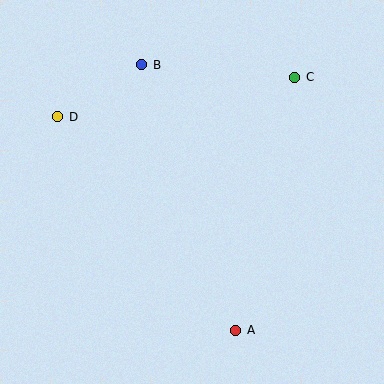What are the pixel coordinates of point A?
Point A is at (236, 330).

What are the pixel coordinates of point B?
Point B is at (142, 65).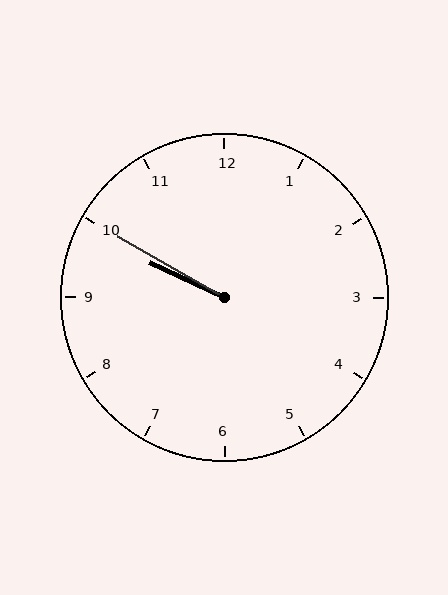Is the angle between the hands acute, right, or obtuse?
It is acute.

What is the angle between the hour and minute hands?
Approximately 5 degrees.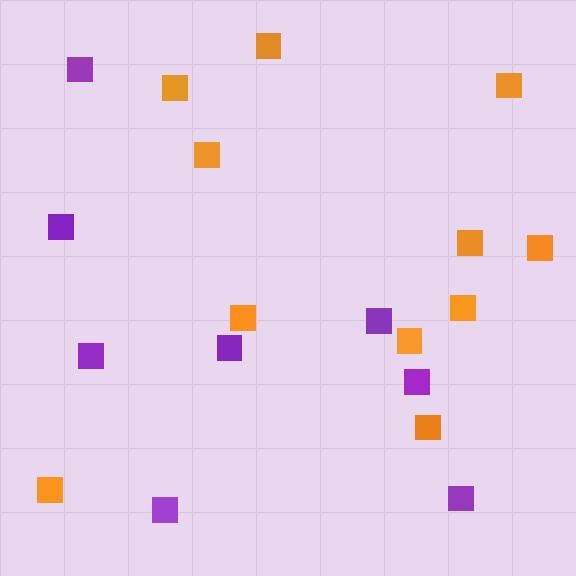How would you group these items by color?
There are 2 groups: one group of purple squares (8) and one group of orange squares (11).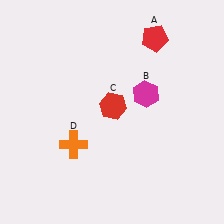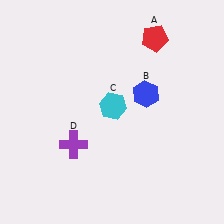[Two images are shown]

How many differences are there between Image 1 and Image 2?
There are 3 differences between the two images.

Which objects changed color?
B changed from magenta to blue. C changed from red to cyan. D changed from orange to purple.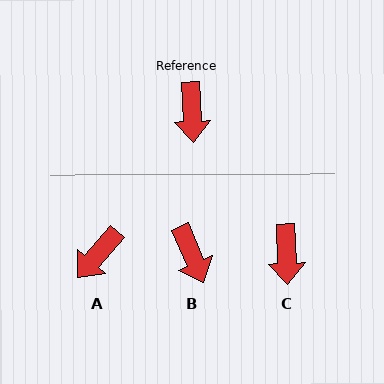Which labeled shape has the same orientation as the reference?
C.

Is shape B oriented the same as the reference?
No, it is off by about 21 degrees.